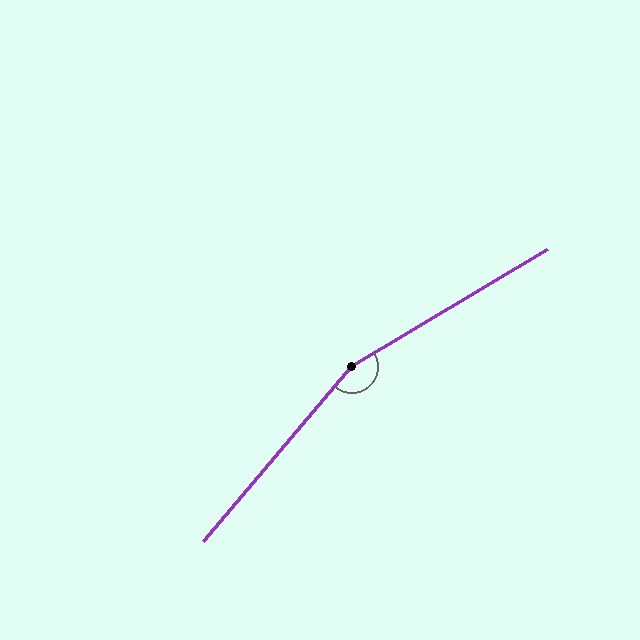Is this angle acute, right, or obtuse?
It is obtuse.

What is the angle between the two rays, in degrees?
Approximately 161 degrees.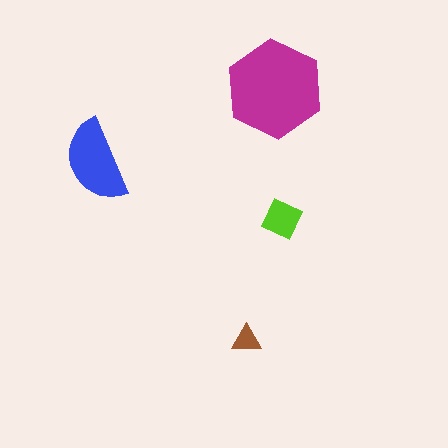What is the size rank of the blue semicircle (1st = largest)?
2nd.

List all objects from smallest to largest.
The brown triangle, the lime diamond, the blue semicircle, the magenta hexagon.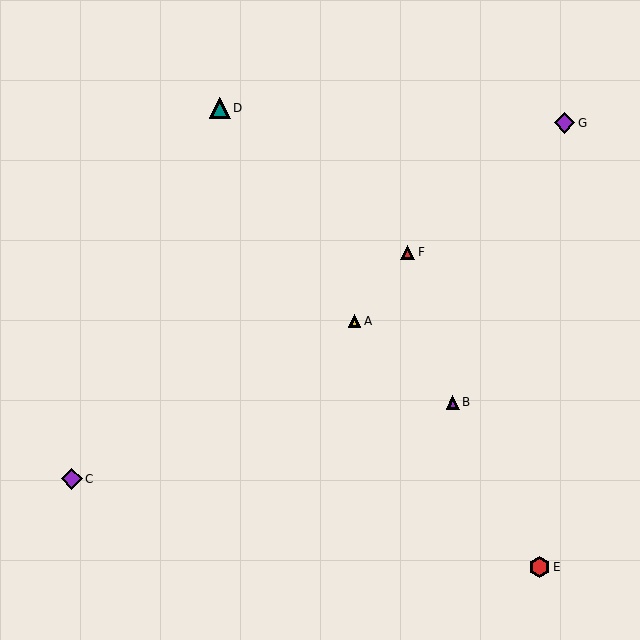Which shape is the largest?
The red hexagon (labeled E) is the largest.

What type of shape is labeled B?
Shape B is a purple triangle.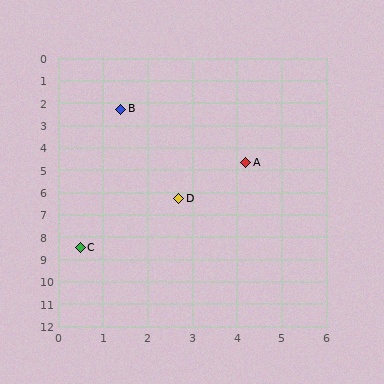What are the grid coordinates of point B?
Point B is at approximately (1.4, 2.3).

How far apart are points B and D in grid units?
Points B and D are about 4.2 grid units apart.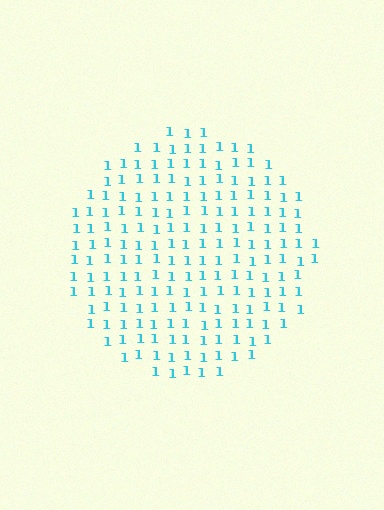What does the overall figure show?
The overall figure shows a circle.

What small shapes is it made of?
It is made of small digit 1's.